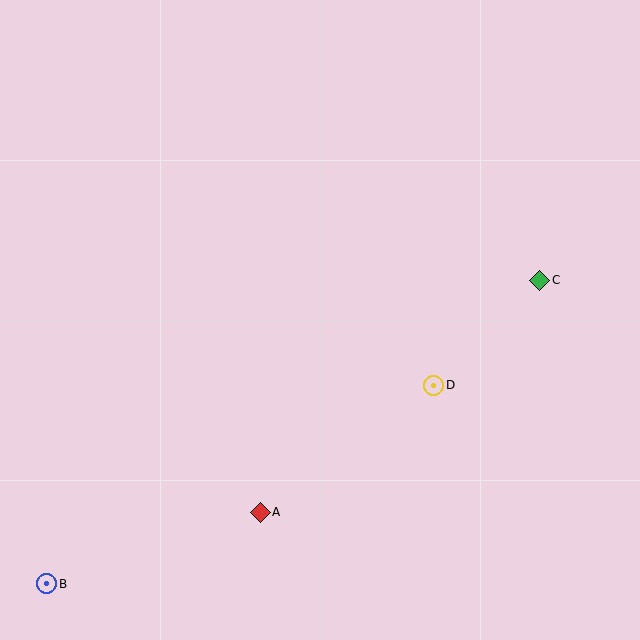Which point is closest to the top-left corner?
Point A is closest to the top-left corner.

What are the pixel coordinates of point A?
Point A is at (260, 512).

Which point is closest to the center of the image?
Point D at (434, 385) is closest to the center.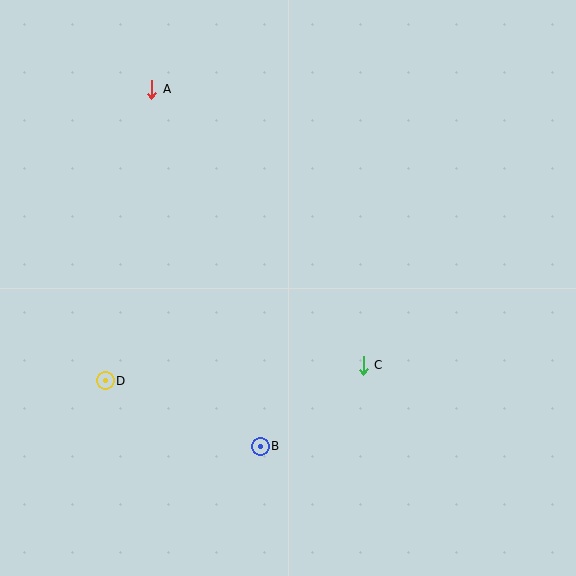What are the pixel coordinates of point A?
Point A is at (152, 89).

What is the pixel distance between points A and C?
The distance between A and C is 348 pixels.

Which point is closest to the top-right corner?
Point C is closest to the top-right corner.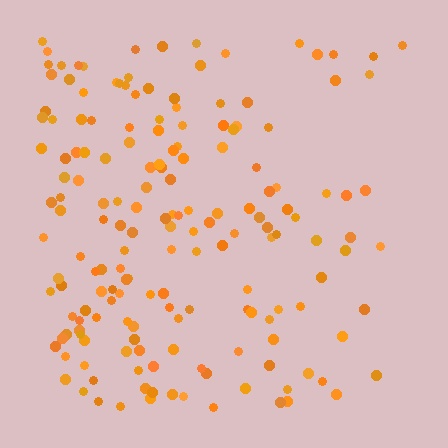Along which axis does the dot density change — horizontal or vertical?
Horizontal.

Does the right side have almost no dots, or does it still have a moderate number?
Still a moderate number, just noticeably fewer than the left.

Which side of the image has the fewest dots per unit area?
The right.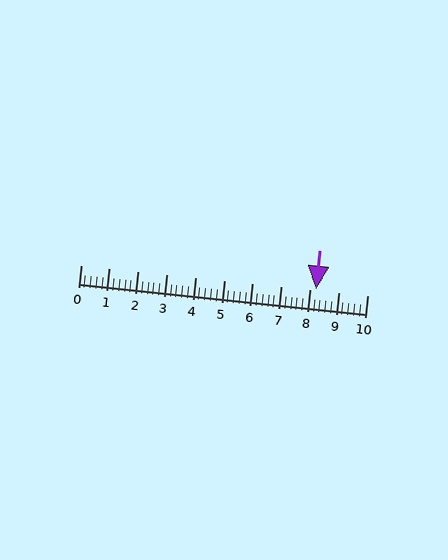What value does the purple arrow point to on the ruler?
The purple arrow points to approximately 8.2.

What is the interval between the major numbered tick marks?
The major tick marks are spaced 1 units apart.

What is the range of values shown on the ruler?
The ruler shows values from 0 to 10.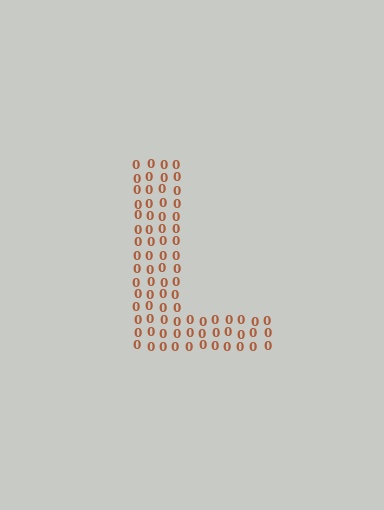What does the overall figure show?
The overall figure shows the letter L.